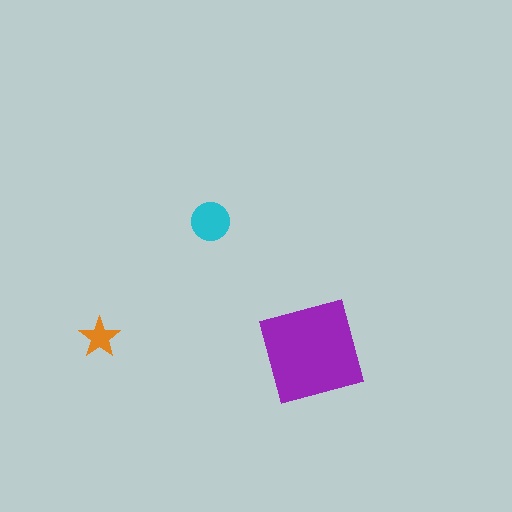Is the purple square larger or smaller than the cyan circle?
Larger.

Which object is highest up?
The cyan circle is topmost.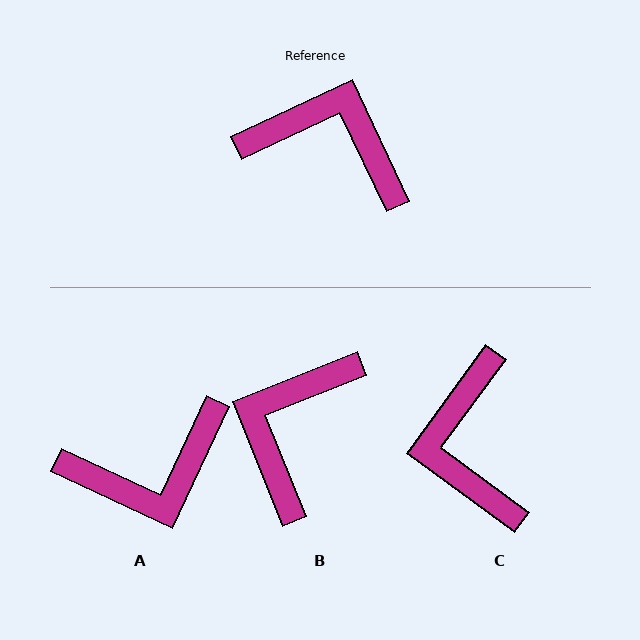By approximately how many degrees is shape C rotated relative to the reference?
Approximately 118 degrees counter-clockwise.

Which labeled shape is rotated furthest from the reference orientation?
A, about 140 degrees away.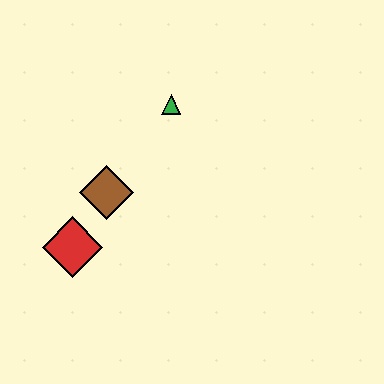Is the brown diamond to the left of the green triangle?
Yes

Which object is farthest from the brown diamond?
The green triangle is farthest from the brown diamond.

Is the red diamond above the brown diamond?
No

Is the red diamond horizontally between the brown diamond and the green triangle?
No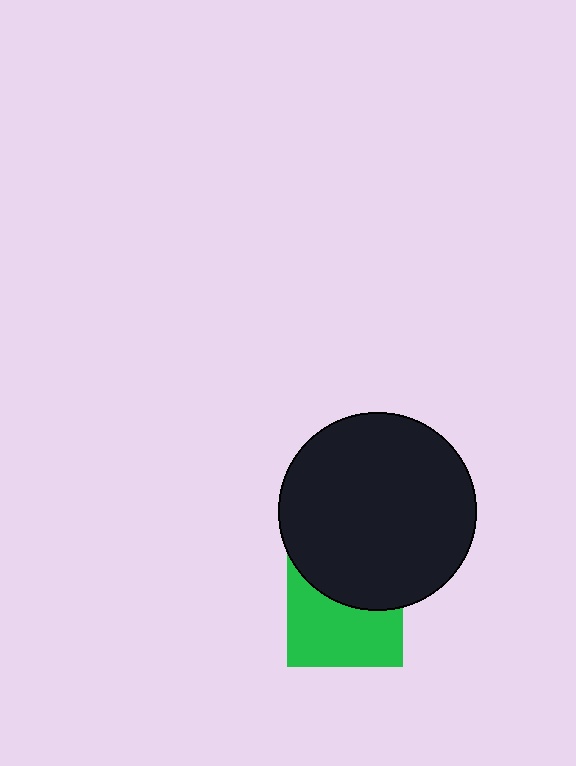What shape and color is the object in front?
The object in front is a black circle.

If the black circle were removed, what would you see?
You would see the complete green square.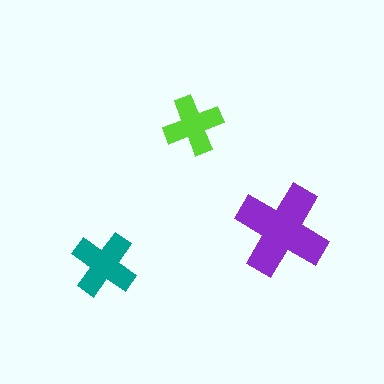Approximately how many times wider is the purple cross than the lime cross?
About 1.5 times wider.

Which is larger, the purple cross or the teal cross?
The purple one.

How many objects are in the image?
There are 3 objects in the image.